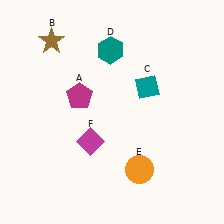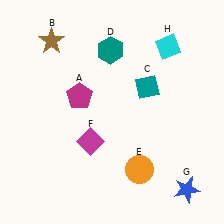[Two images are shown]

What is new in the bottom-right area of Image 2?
A blue star (G) was added in the bottom-right area of Image 2.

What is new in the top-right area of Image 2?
A cyan diamond (H) was added in the top-right area of Image 2.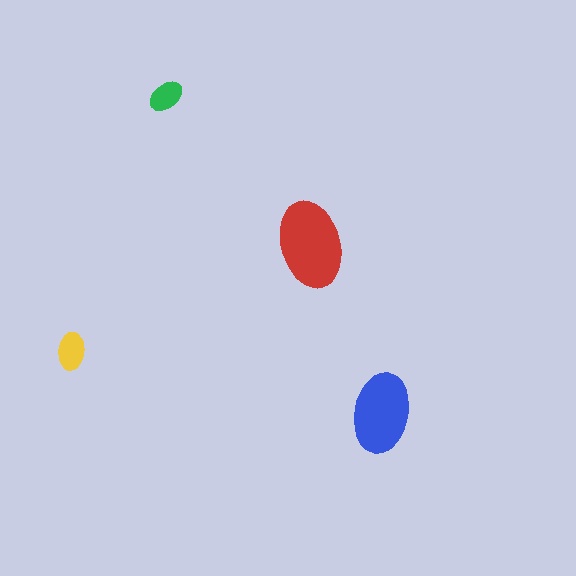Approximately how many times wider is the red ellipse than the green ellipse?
About 2.5 times wider.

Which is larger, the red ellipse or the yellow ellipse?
The red one.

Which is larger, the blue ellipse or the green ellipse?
The blue one.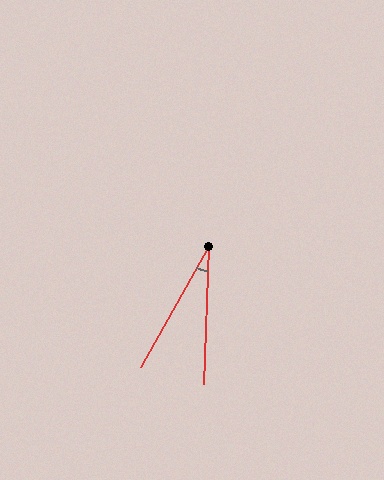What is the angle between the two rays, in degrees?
Approximately 27 degrees.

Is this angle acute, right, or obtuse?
It is acute.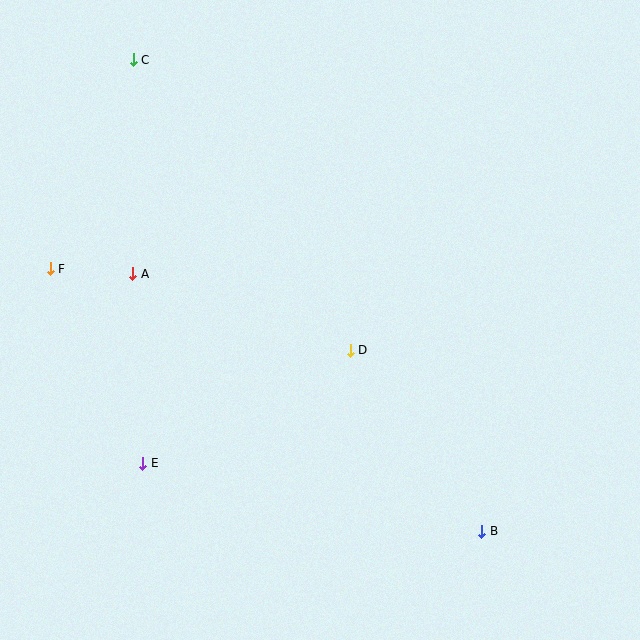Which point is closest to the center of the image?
Point D at (350, 350) is closest to the center.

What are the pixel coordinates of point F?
Point F is at (50, 269).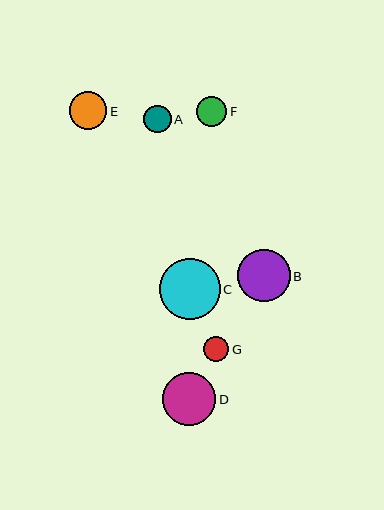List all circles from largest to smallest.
From largest to smallest: C, D, B, E, F, A, G.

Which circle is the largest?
Circle C is the largest with a size of approximately 61 pixels.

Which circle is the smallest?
Circle G is the smallest with a size of approximately 25 pixels.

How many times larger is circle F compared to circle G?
Circle F is approximately 1.2 times the size of circle G.